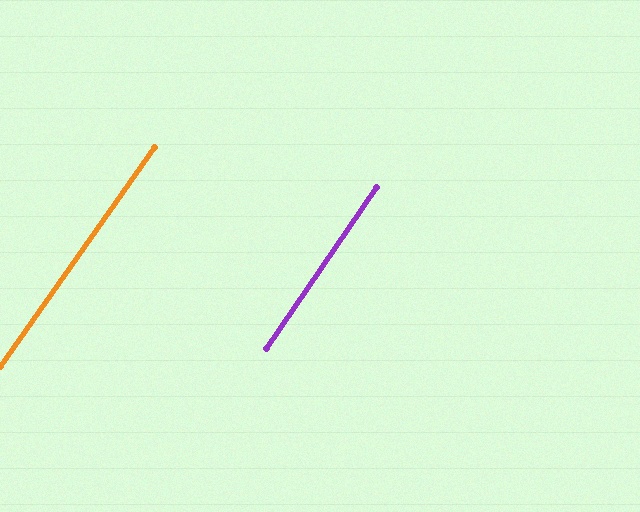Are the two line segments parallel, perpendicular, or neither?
Parallel — their directions differ by only 1.0°.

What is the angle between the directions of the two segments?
Approximately 1 degree.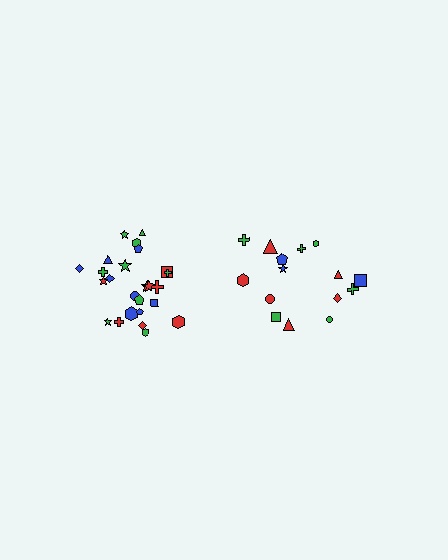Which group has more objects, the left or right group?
The left group.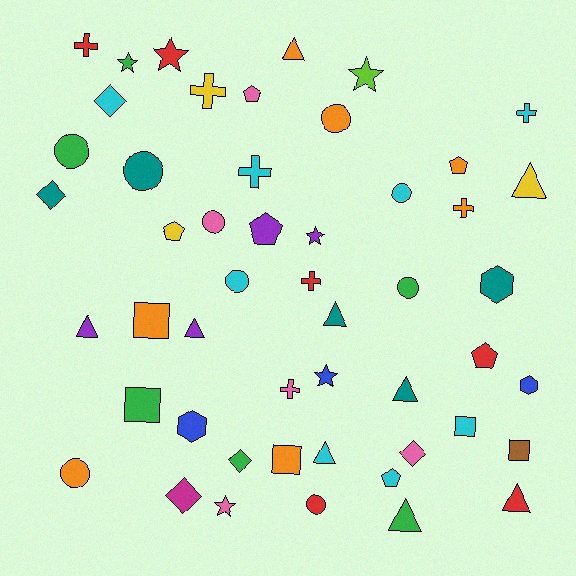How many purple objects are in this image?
There are 4 purple objects.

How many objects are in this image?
There are 50 objects.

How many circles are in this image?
There are 9 circles.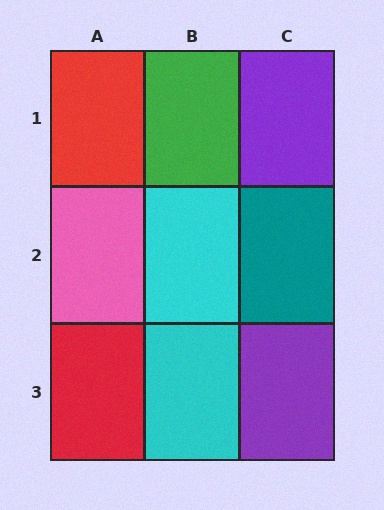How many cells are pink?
1 cell is pink.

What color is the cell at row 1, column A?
Red.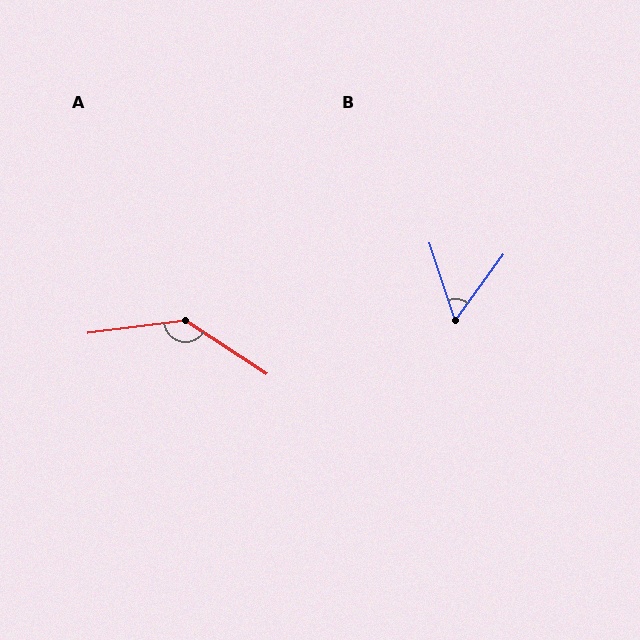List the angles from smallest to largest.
B (55°), A (139°).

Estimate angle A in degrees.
Approximately 139 degrees.